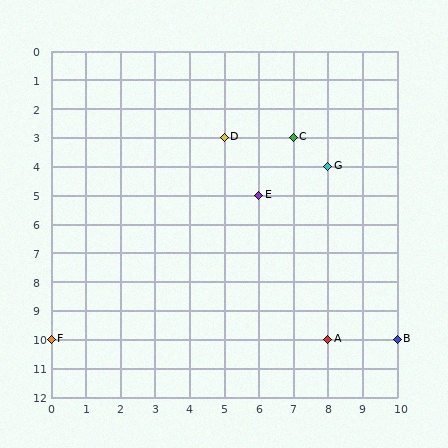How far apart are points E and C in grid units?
Points E and C are 1 column and 2 rows apart (about 2.2 grid units diagonally).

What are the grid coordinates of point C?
Point C is at grid coordinates (7, 3).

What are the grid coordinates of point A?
Point A is at grid coordinates (8, 10).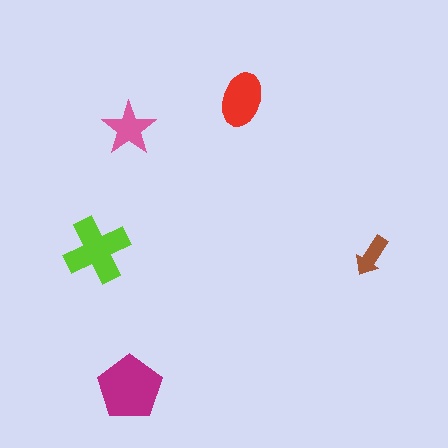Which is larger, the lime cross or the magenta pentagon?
The magenta pentagon.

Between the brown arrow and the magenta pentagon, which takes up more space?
The magenta pentagon.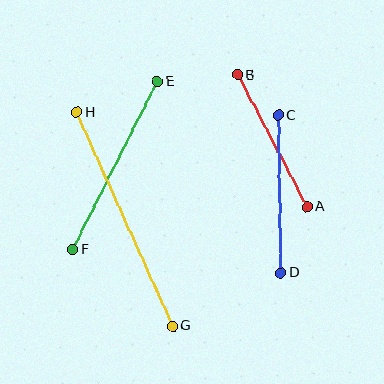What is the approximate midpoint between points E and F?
The midpoint is at approximately (115, 166) pixels.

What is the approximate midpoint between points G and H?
The midpoint is at approximately (125, 219) pixels.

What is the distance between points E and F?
The distance is approximately 188 pixels.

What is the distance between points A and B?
The distance is approximately 149 pixels.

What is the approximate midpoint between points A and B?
The midpoint is at approximately (272, 141) pixels.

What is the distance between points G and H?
The distance is approximately 234 pixels.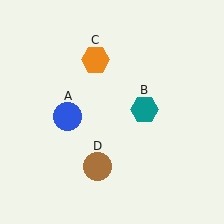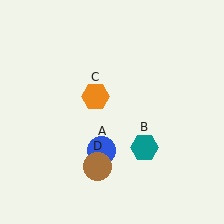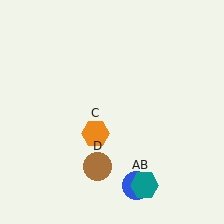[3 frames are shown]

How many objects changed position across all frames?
3 objects changed position: blue circle (object A), teal hexagon (object B), orange hexagon (object C).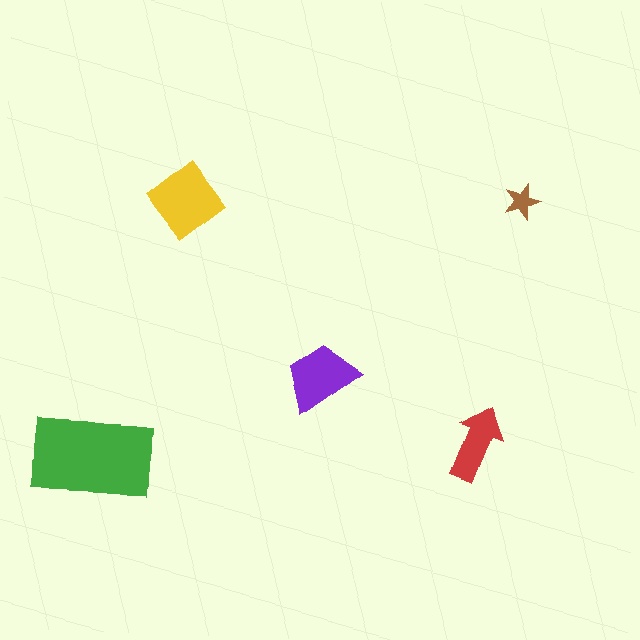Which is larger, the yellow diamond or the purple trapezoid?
The yellow diamond.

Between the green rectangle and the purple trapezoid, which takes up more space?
The green rectangle.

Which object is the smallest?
The brown star.